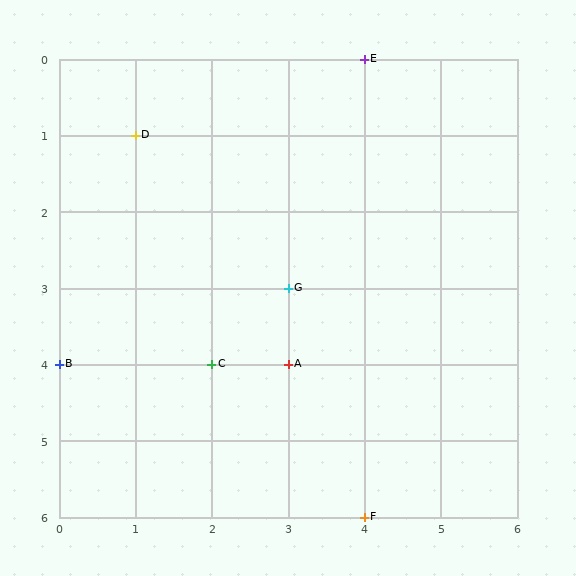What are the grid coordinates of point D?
Point D is at grid coordinates (1, 1).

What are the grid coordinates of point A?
Point A is at grid coordinates (3, 4).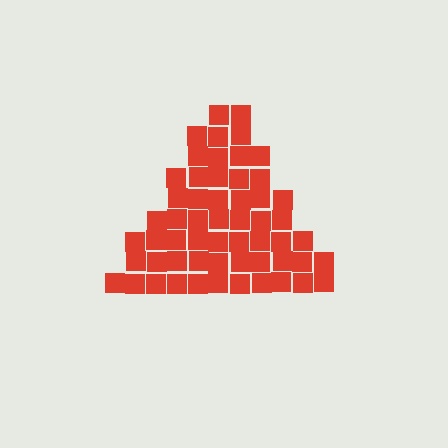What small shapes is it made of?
It is made of small squares.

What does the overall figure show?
The overall figure shows a triangle.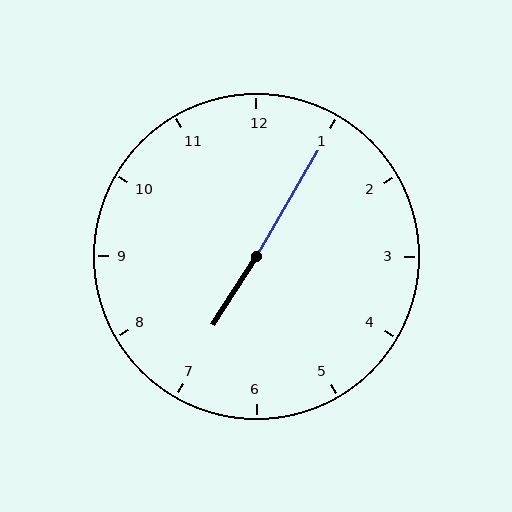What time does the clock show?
7:05.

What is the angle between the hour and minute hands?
Approximately 178 degrees.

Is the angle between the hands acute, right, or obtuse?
It is obtuse.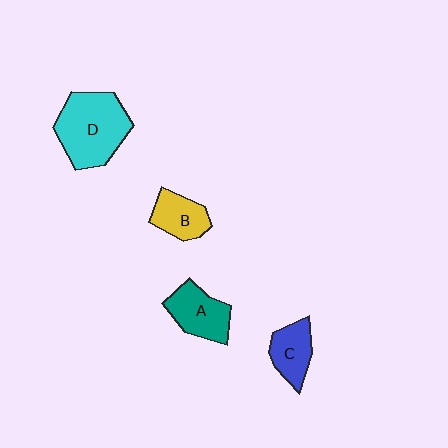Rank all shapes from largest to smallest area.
From largest to smallest: D (cyan), A (teal), C (blue), B (yellow).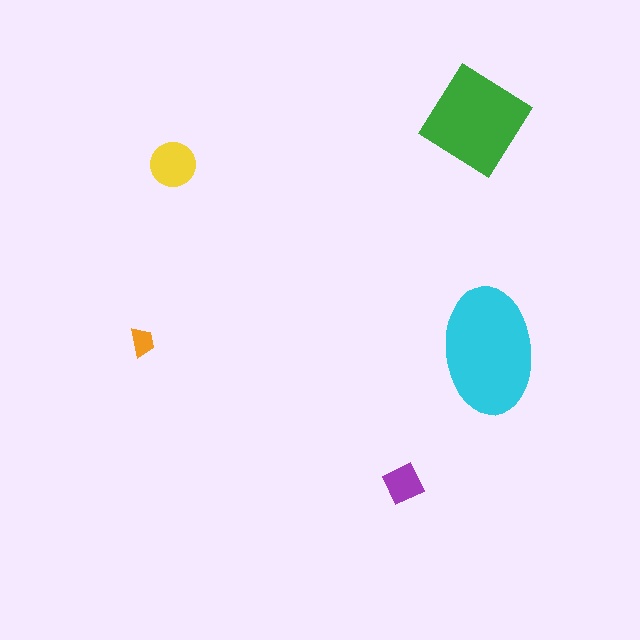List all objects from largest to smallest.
The cyan ellipse, the green diamond, the yellow circle, the purple square, the orange trapezoid.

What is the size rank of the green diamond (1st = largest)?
2nd.